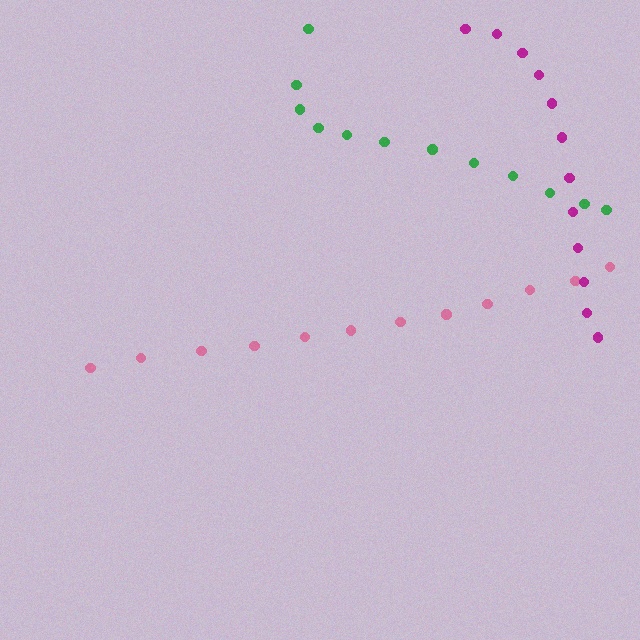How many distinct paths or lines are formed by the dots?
There are 3 distinct paths.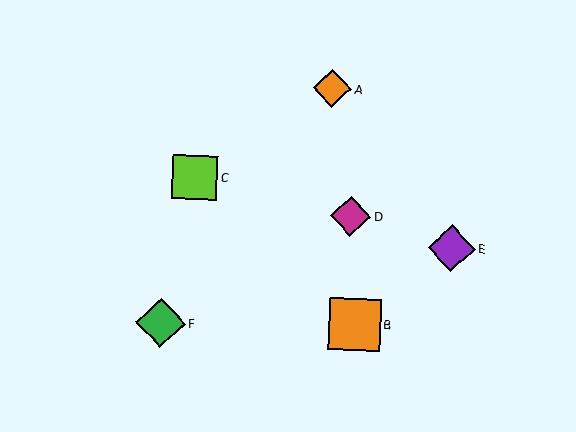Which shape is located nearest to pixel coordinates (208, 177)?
The lime square (labeled C) at (195, 177) is nearest to that location.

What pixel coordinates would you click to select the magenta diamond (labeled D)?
Click at (351, 216) to select the magenta diamond D.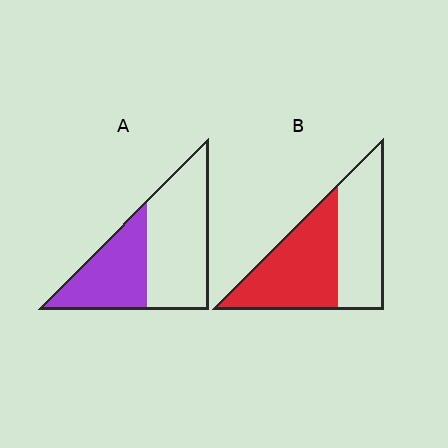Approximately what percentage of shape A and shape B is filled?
A is approximately 40% and B is approximately 55%.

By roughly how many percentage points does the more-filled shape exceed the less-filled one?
By roughly 15 percentage points (B over A).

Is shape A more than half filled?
No.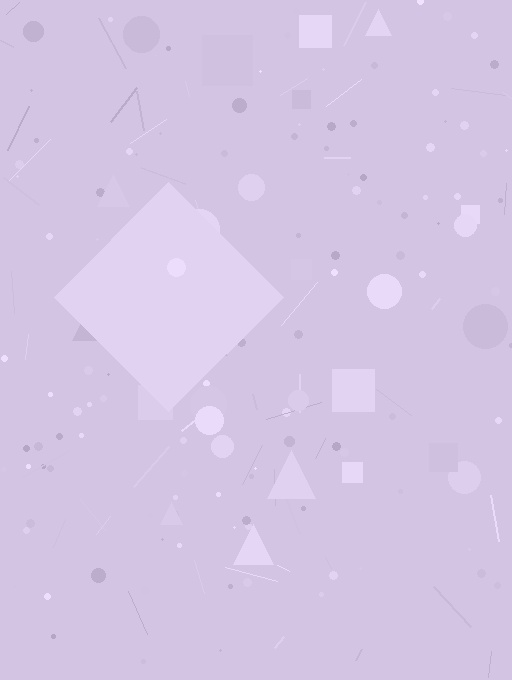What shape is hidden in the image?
A diamond is hidden in the image.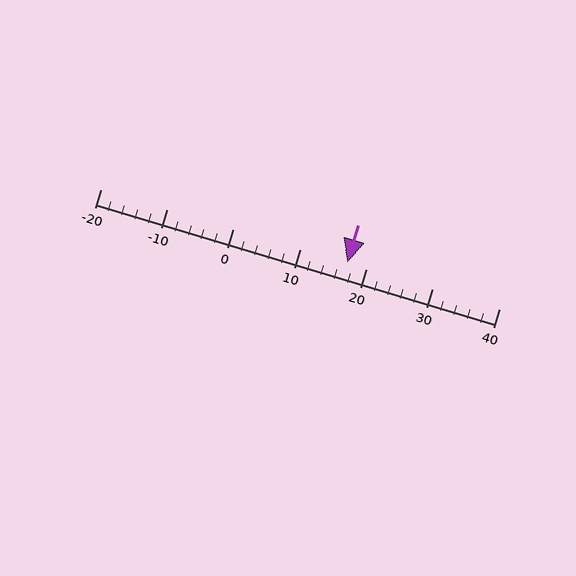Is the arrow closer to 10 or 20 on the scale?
The arrow is closer to 20.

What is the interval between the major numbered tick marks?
The major tick marks are spaced 10 units apart.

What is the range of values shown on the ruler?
The ruler shows values from -20 to 40.